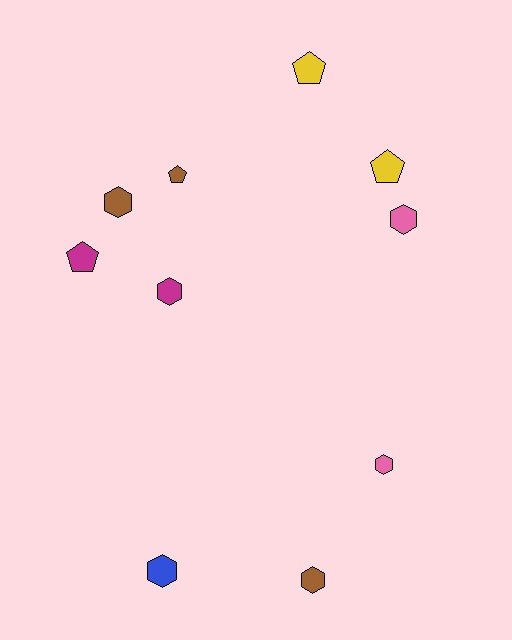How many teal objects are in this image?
There are no teal objects.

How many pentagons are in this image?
There are 4 pentagons.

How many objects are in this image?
There are 10 objects.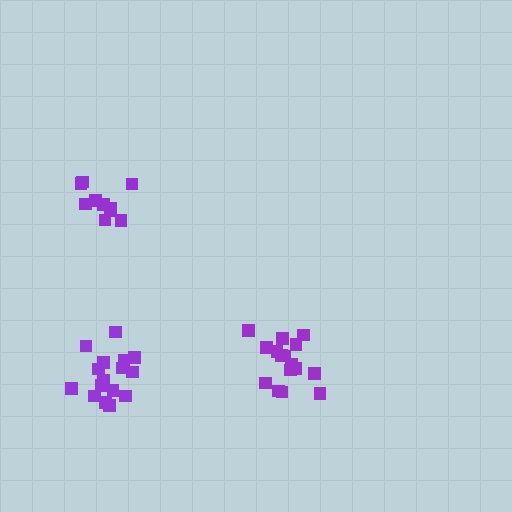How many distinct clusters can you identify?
There are 3 distinct clusters.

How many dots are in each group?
Group 1: 10 dots, Group 2: 16 dots, Group 3: 16 dots (42 total).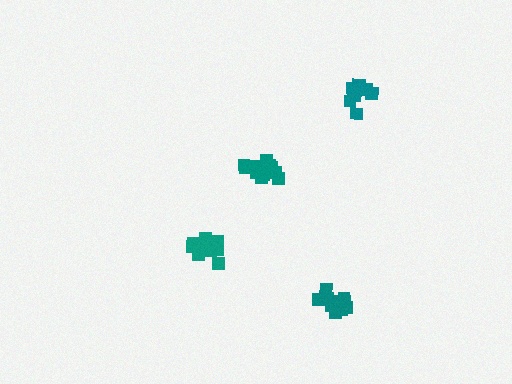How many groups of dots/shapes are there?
There are 4 groups.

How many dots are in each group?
Group 1: 17 dots, Group 2: 16 dots, Group 3: 12 dots, Group 4: 13 dots (58 total).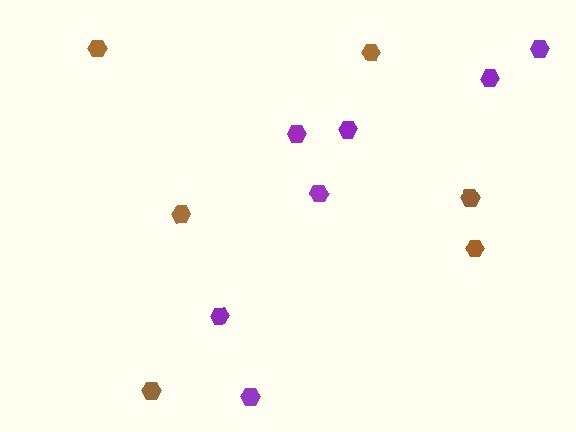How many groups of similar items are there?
There are 2 groups: one group of purple hexagons (7) and one group of brown hexagons (6).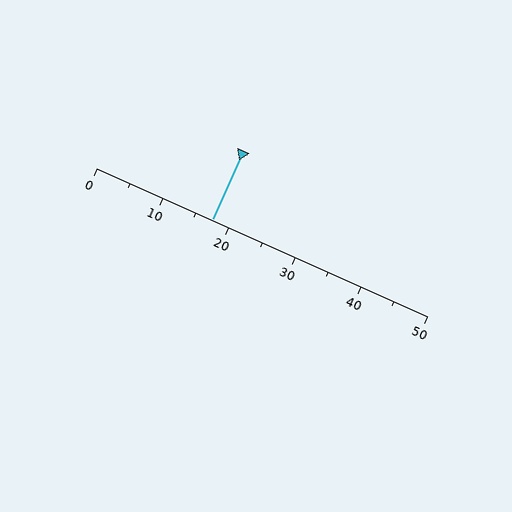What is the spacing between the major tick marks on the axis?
The major ticks are spaced 10 apart.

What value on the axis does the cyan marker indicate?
The marker indicates approximately 17.5.